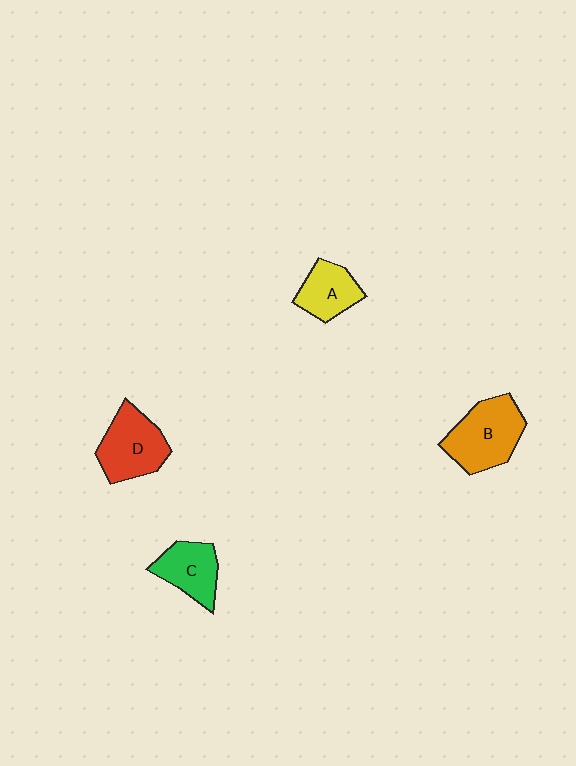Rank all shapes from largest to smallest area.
From largest to smallest: B (orange), D (red), C (green), A (yellow).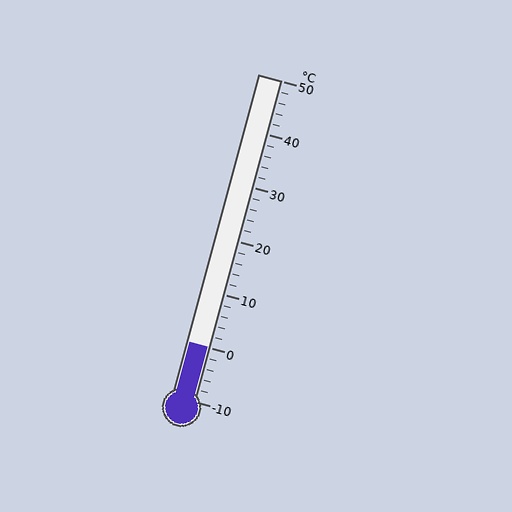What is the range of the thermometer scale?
The thermometer scale ranges from -10°C to 50°C.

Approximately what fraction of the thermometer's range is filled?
The thermometer is filled to approximately 15% of its range.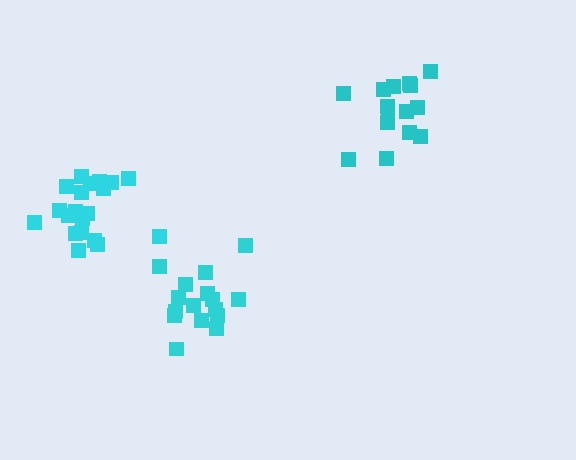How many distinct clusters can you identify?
There are 3 distinct clusters.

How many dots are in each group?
Group 1: 16 dots, Group 2: 15 dots, Group 3: 20 dots (51 total).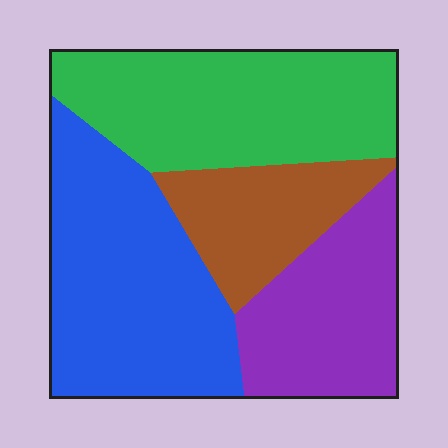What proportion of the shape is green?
Green takes up about one third (1/3) of the shape.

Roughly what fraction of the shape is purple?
Purple covers around 20% of the shape.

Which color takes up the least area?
Brown, at roughly 15%.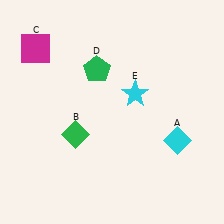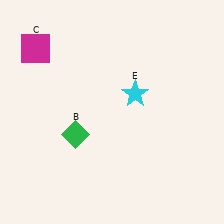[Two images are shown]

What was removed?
The green pentagon (D), the cyan diamond (A) were removed in Image 2.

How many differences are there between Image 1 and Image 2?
There are 2 differences between the two images.